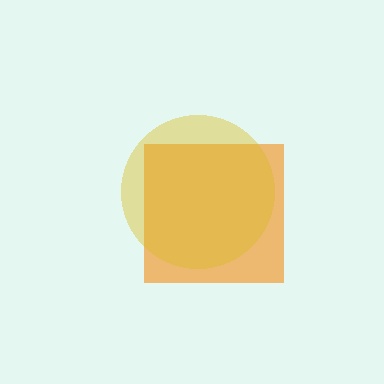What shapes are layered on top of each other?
The layered shapes are: an orange square, a yellow circle.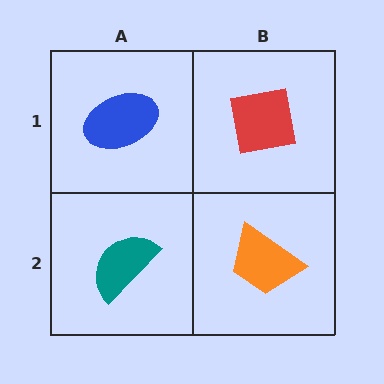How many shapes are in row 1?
2 shapes.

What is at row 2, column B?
An orange trapezoid.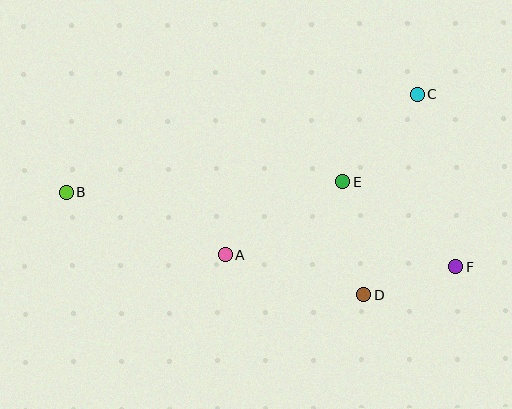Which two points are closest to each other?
Points D and F are closest to each other.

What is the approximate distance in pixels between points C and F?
The distance between C and F is approximately 177 pixels.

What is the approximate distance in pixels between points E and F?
The distance between E and F is approximately 142 pixels.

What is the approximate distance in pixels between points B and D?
The distance between B and D is approximately 314 pixels.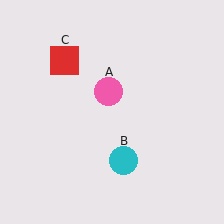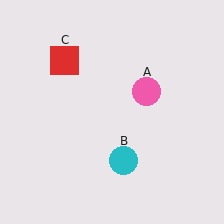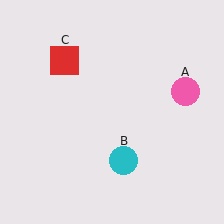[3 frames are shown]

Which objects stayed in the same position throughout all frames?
Cyan circle (object B) and red square (object C) remained stationary.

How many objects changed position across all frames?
1 object changed position: pink circle (object A).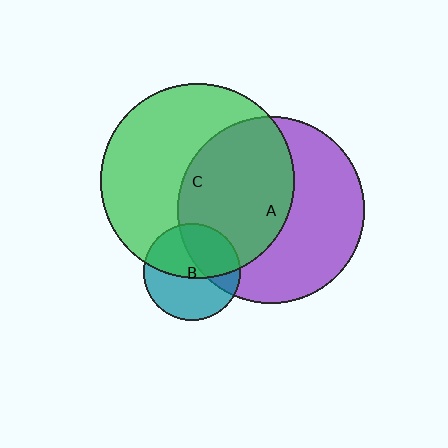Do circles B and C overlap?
Yes.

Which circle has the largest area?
Circle C (green).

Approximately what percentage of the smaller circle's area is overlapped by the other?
Approximately 55%.